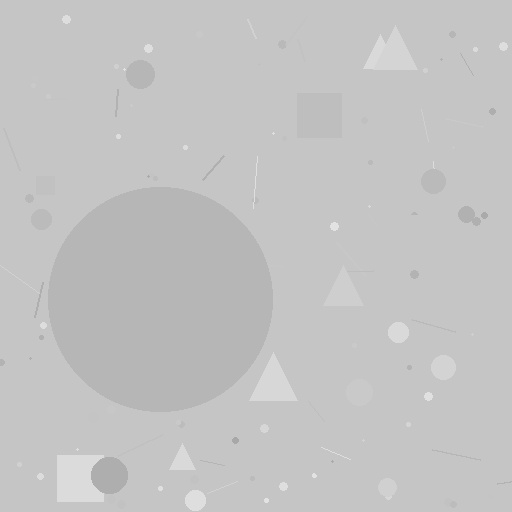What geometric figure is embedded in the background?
A circle is embedded in the background.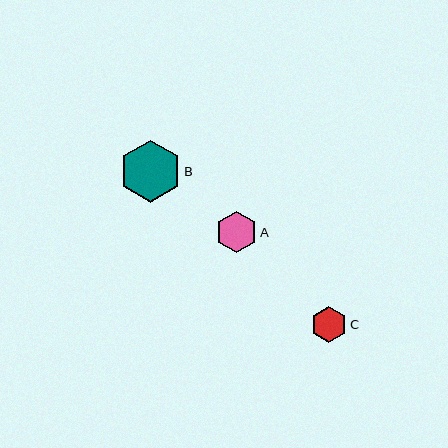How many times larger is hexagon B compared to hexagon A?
Hexagon B is approximately 1.5 times the size of hexagon A.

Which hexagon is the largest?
Hexagon B is the largest with a size of approximately 62 pixels.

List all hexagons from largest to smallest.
From largest to smallest: B, A, C.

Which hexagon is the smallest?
Hexagon C is the smallest with a size of approximately 36 pixels.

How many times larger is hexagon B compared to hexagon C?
Hexagon B is approximately 1.7 times the size of hexagon C.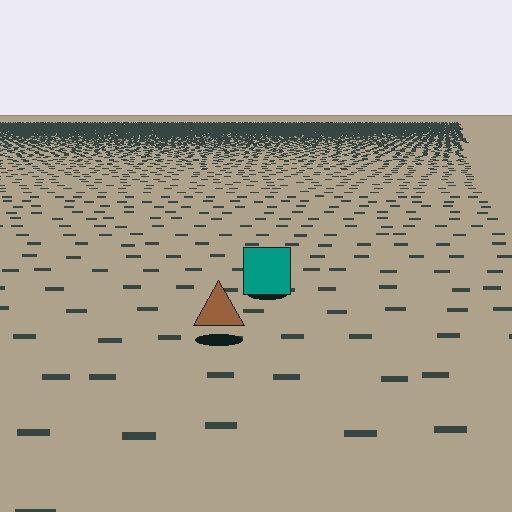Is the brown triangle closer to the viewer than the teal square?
Yes. The brown triangle is closer — you can tell from the texture gradient: the ground texture is coarser near it.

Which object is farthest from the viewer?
The teal square is farthest from the viewer. It appears smaller and the ground texture around it is denser.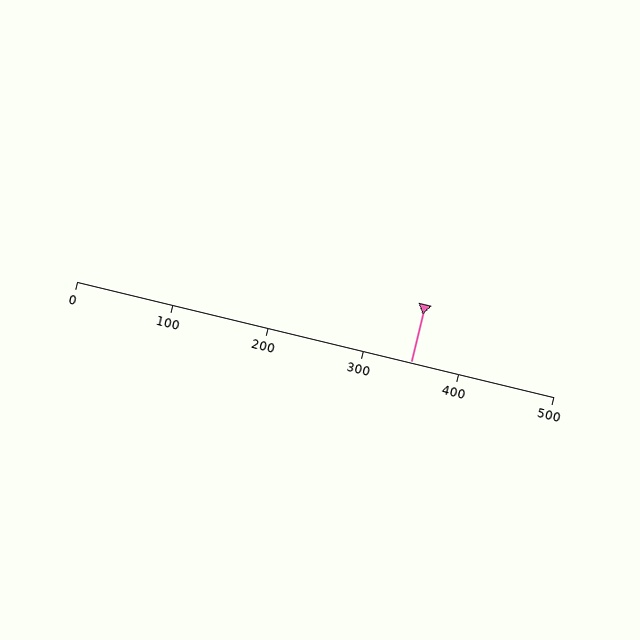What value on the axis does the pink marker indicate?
The marker indicates approximately 350.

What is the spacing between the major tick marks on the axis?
The major ticks are spaced 100 apart.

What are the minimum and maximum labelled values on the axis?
The axis runs from 0 to 500.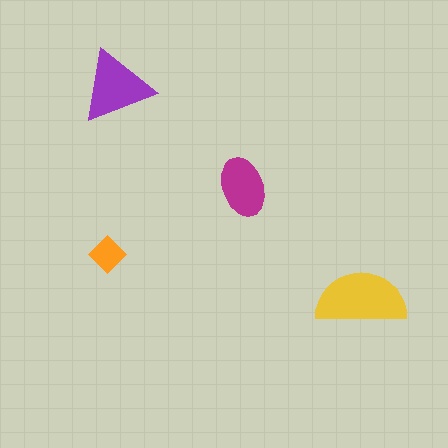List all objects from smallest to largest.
The orange diamond, the magenta ellipse, the purple triangle, the yellow semicircle.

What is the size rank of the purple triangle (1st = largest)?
2nd.